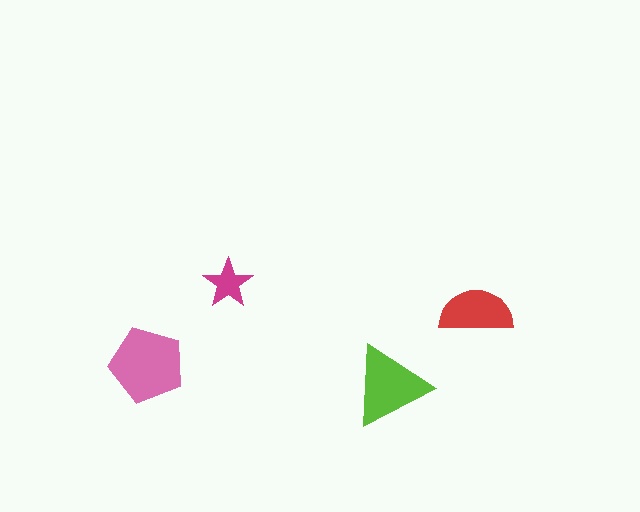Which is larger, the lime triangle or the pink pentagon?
The pink pentagon.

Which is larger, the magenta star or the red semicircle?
The red semicircle.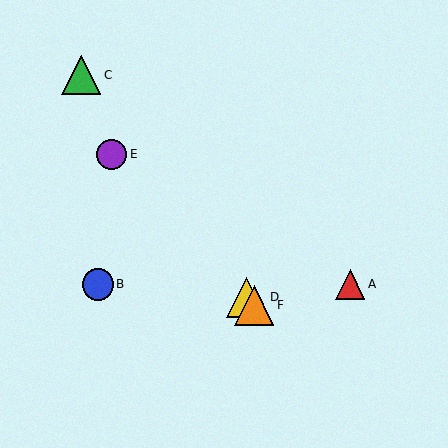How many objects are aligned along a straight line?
3 objects (D, E, F) are aligned along a straight line.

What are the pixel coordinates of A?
Object A is at (350, 284).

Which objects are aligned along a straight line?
Objects D, E, F are aligned along a straight line.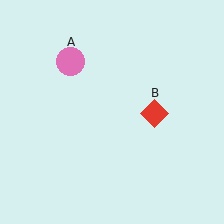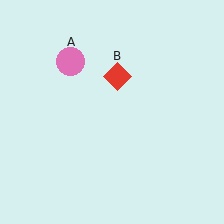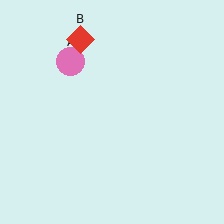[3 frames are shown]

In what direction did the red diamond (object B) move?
The red diamond (object B) moved up and to the left.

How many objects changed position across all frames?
1 object changed position: red diamond (object B).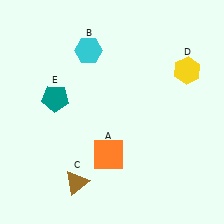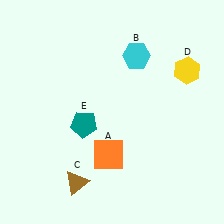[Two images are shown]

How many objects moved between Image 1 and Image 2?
2 objects moved between the two images.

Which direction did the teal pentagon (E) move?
The teal pentagon (E) moved right.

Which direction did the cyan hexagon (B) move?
The cyan hexagon (B) moved right.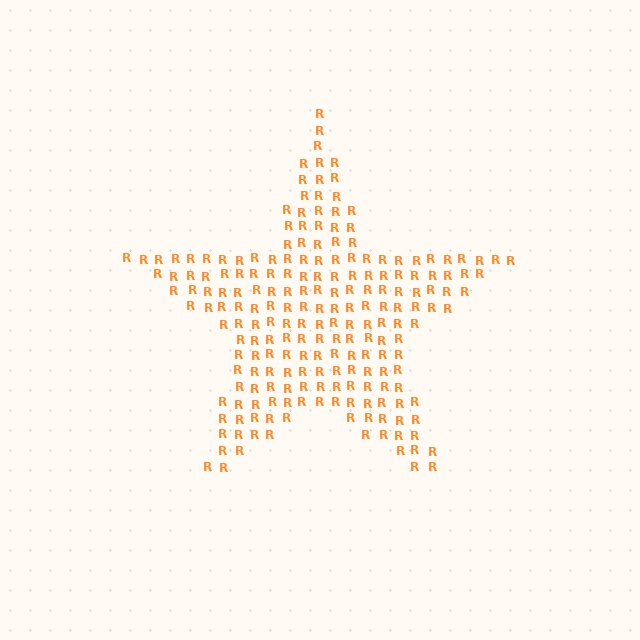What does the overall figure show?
The overall figure shows a star.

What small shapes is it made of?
It is made of small letter R's.